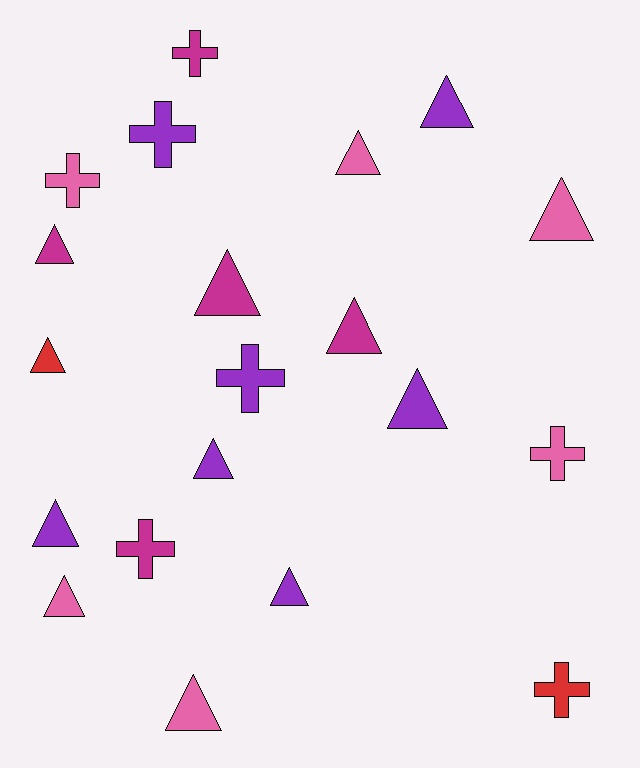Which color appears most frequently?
Purple, with 7 objects.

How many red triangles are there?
There is 1 red triangle.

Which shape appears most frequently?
Triangle, with 13 objects.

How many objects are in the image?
There are 20 objects.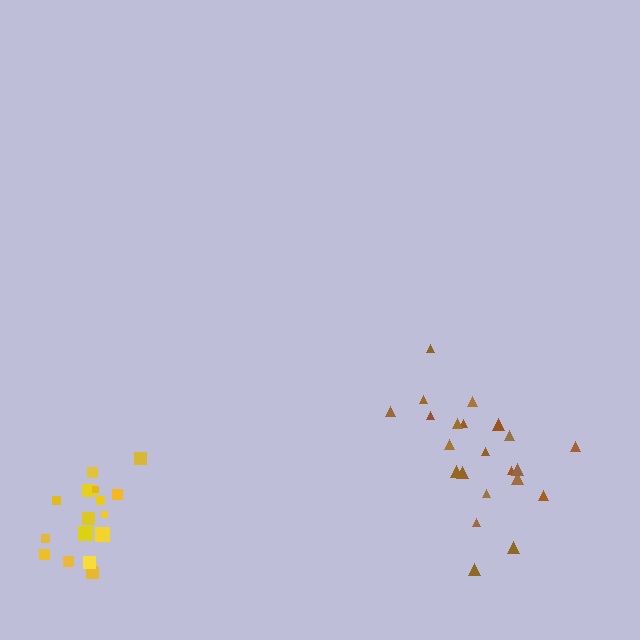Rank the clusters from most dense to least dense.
yellow, brown.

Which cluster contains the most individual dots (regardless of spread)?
Brown (22).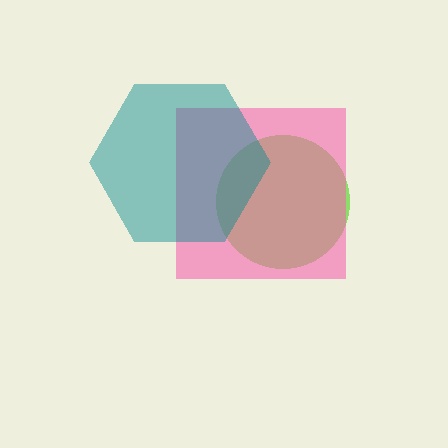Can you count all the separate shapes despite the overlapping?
Yes, there are 3 separate shapes.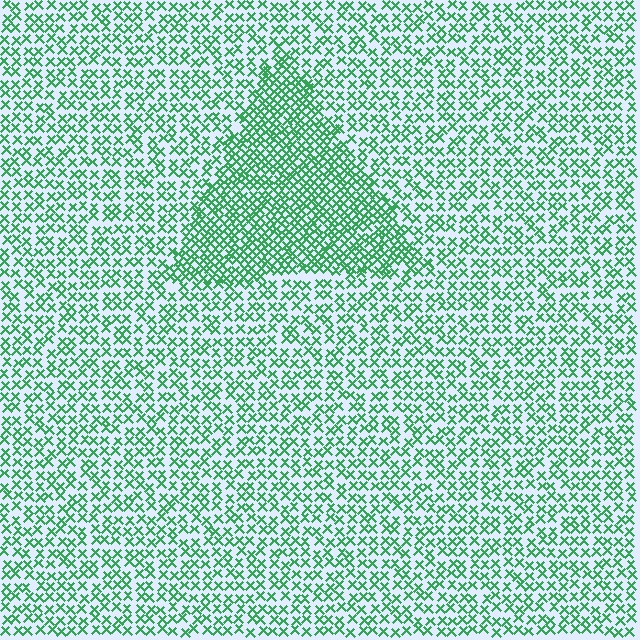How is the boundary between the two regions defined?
The boundary is defined by a change in element density (approximately 1.8x ratio). All elements are the same color, size, and shape.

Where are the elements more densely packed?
The elements are more densely packed inside the triangle boundary.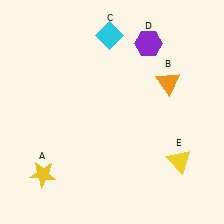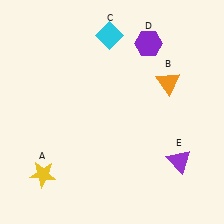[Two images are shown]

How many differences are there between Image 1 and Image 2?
There is 1 difference between the two images.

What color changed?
The triangle (E) changed from yellow in Image 1 to purple in Image 2.